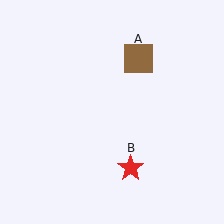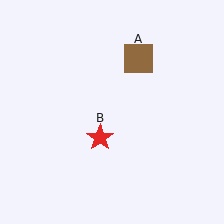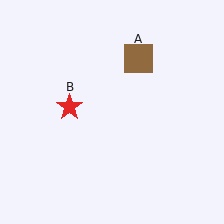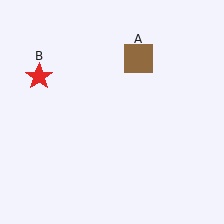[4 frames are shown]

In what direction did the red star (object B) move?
The red star (object B) moved up and to the left.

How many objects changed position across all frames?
1 object changed position: red star (object B).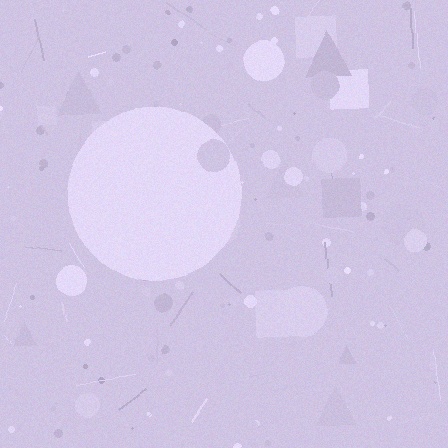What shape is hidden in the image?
A circle is hidden in the image.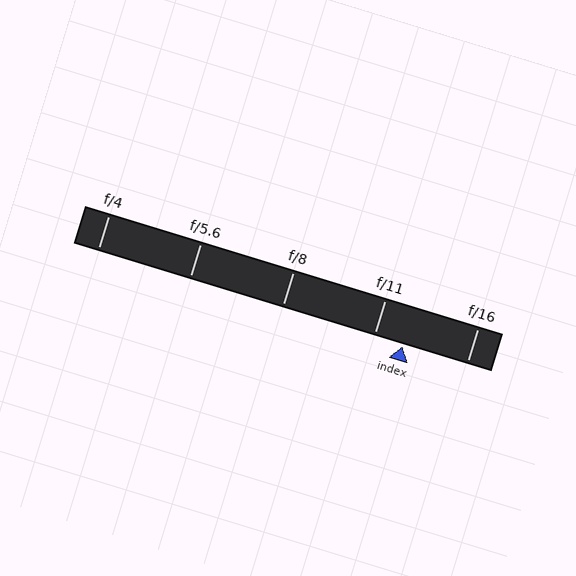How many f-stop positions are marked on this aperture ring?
There are 5 f-stop positions marked.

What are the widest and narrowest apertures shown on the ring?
The widest aperture shown is f/4 and the narrowest is f/16.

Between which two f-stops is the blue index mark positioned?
The index mark is between f/11 and f/16.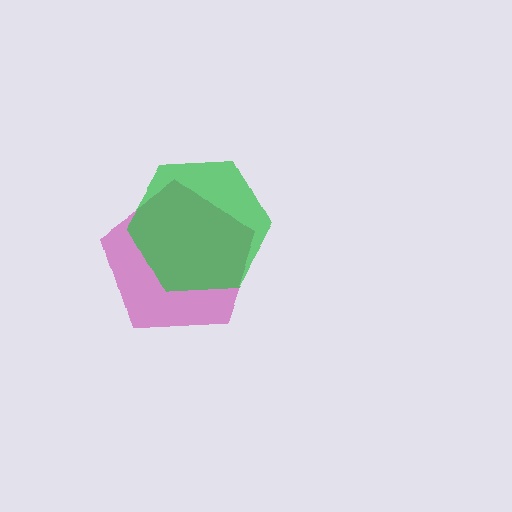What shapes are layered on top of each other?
The layered shapes are: a magenta pentagon, a green hexagon.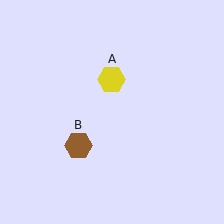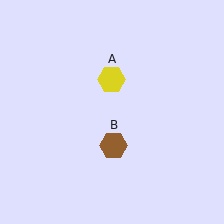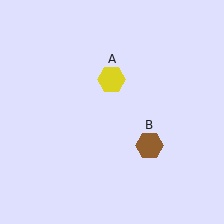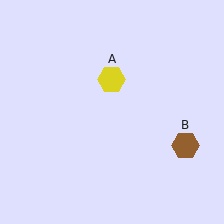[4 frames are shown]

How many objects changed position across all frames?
1 object changed position: brown hexagon (object B).